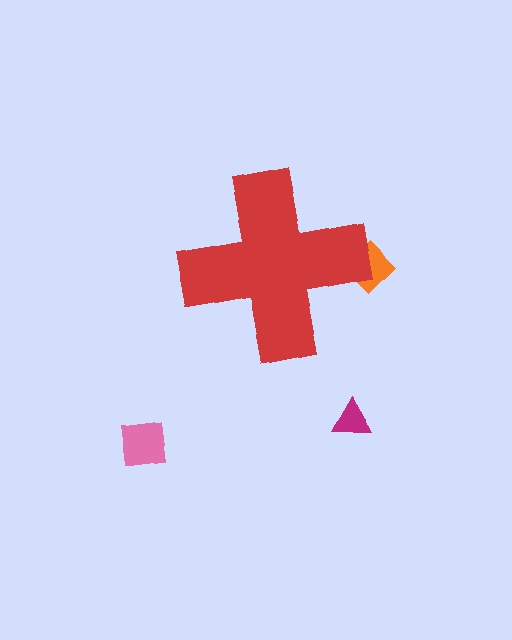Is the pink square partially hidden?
No, the pink square is fully visible.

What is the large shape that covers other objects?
A red cross.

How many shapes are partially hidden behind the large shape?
1 shape is partially hidden.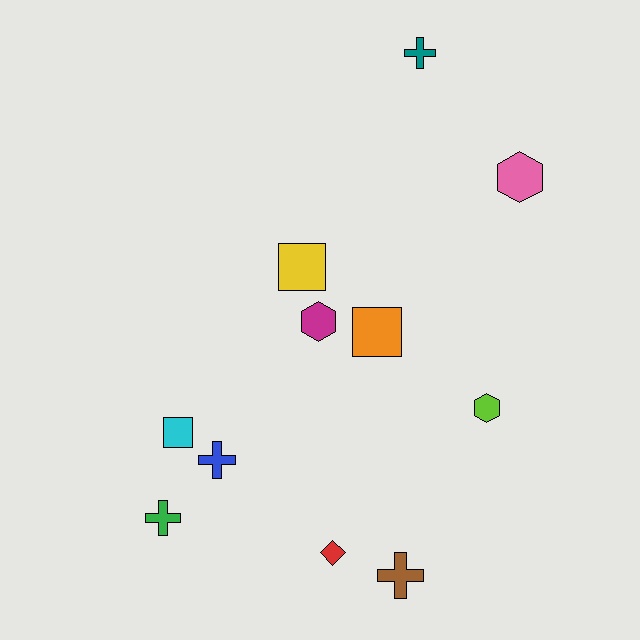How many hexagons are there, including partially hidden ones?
There are 3 hexagons.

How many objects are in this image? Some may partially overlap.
There are 11 objects.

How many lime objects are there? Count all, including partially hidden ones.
There is 1 lime object.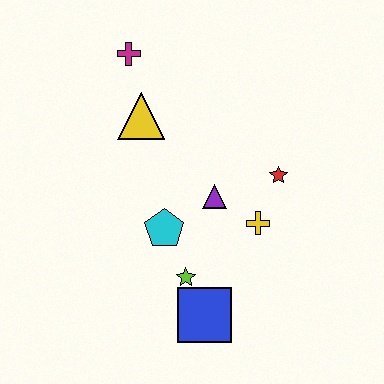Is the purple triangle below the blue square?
No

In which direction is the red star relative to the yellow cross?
The red star is above the yellow cross.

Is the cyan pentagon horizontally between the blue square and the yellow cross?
No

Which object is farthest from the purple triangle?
The magenta cross is farthest from the purple triangle.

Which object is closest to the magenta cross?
The yellow triangle is closest to the magenta cross.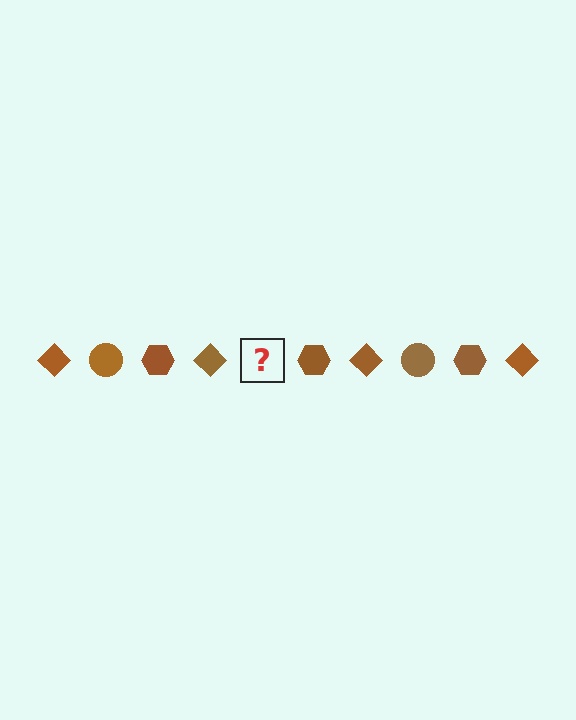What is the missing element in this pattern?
The missing element is a brown circle.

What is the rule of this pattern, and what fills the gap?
The rule is that the pattern cycles through diamond, circle, hexagon shapes in brown. The gap should be filled with a brown circle.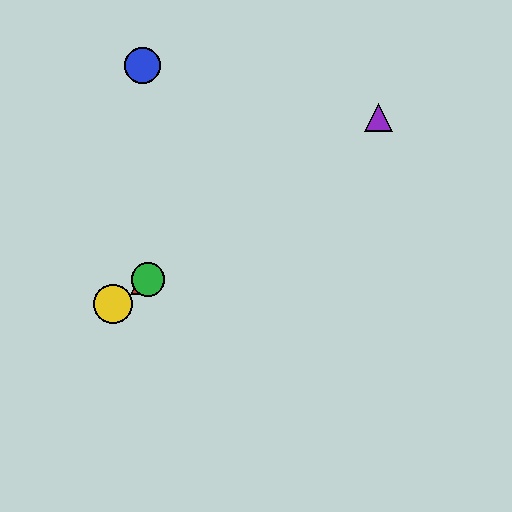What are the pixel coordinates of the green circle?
The green circle is at (148, 279).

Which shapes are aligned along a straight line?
The red triangle, the green circle, the yellow circle, the purple triangle are aligned along a straight line.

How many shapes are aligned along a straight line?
4 shapes (the red triangle, the green circle, the yellow circle, the purple triangle) are aligned along a straight line.